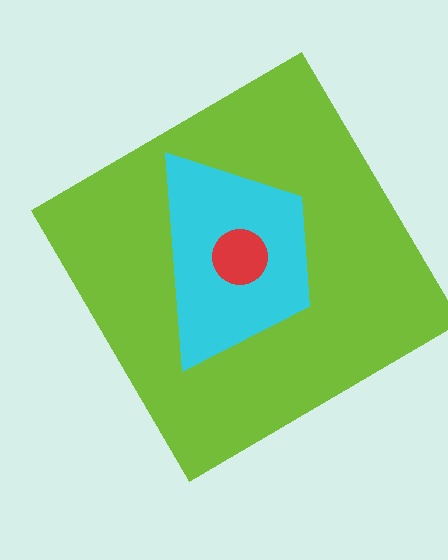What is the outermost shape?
The lime diamond.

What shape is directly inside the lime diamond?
The cyan trapezoid.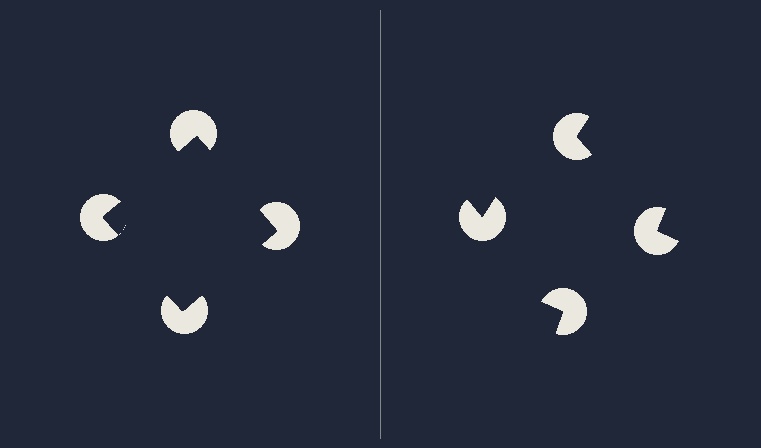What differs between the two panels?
The pac-man discs are positioned identically on both sides; only the wedge orientations differ. On the left they align to a square; on the right they are misaligned.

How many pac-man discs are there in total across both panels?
8 — 4 on each side.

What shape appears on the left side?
An illusory square.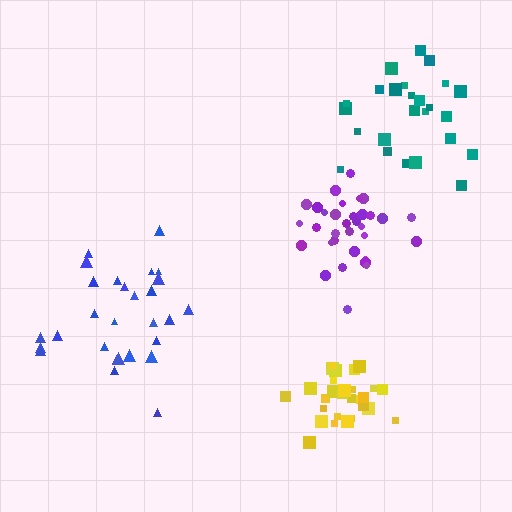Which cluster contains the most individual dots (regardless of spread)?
Purple (33).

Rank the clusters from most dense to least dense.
yellow, purple, teal, blue.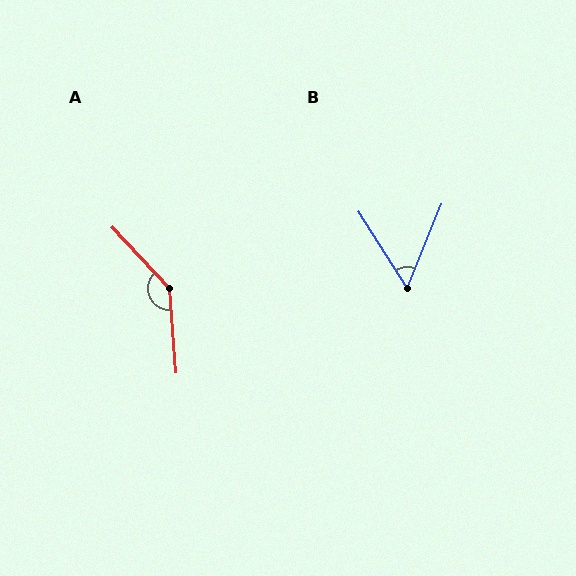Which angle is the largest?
A, at approximately 142 degrees.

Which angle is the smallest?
B, at approximately 55 degrees.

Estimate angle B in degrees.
Approximately 55 degrees.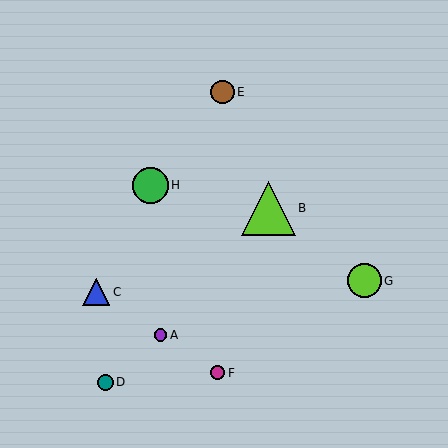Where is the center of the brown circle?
The center of the brown circle is at (222, 92).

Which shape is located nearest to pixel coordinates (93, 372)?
The teal circle (labeled D) at (106, 382) is nearest to that location.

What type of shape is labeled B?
Shape B is a lime triangle.